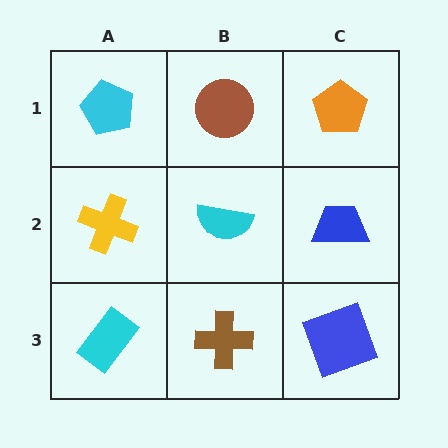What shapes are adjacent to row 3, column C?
A blue trapezoid (row 2, column C), a brown cross (row 3, column B).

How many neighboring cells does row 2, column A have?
3.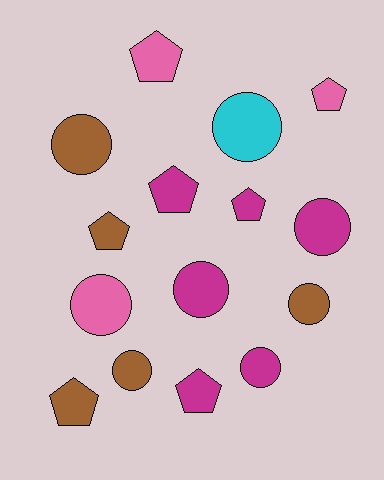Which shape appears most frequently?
Circle, with 8 objects.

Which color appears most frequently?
Magenta, with 6 objects.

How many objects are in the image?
There are 15 objects.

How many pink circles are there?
There is 1 pink circle.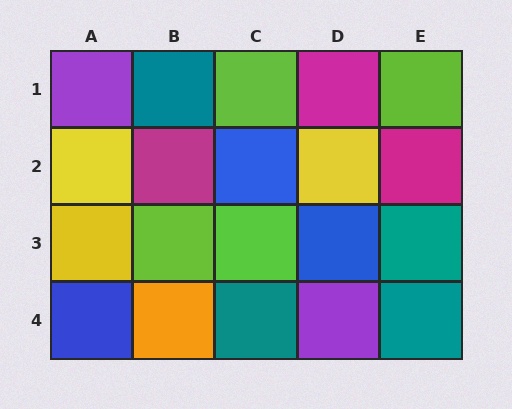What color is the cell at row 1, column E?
Lime.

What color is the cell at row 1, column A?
Purple.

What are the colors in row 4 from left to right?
Blue, orange, teal, purple, teal.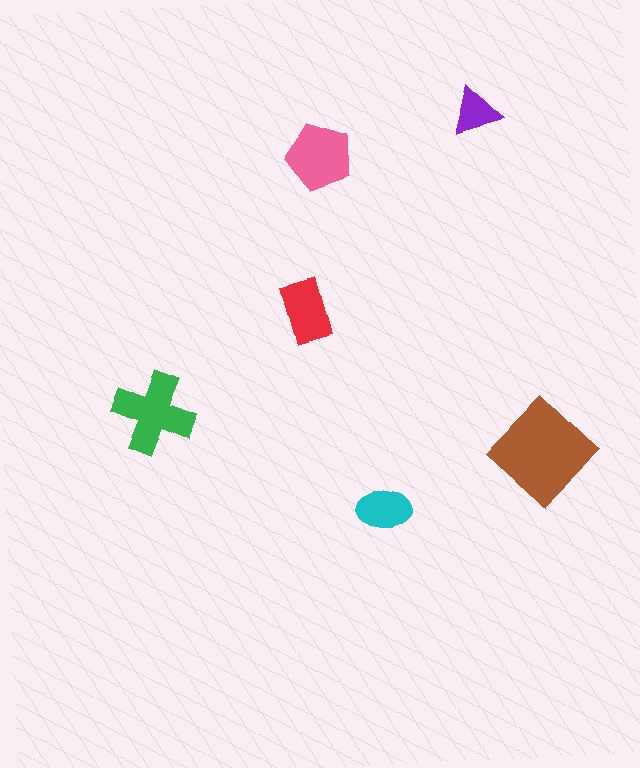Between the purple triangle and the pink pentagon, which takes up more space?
The pink pentagon.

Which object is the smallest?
The purple triangle.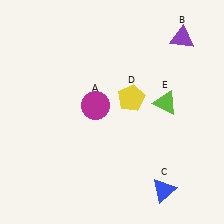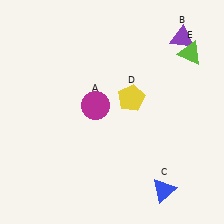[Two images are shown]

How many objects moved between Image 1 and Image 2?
1 object moved between the two images.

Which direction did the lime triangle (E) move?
The lime triangle (E) moved up.